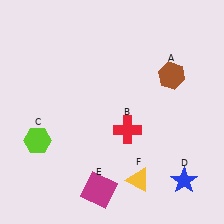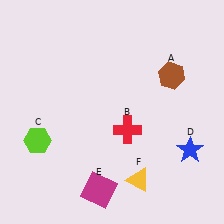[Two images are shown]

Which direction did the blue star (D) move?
The blue star (D) moved up.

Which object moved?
The blue star (D) moved up.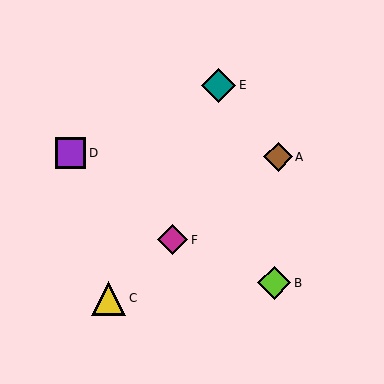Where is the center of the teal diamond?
The center of the teal diamond is at (219, 85).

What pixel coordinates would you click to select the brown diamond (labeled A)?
Click at (278, 157) to select the brown diamond A.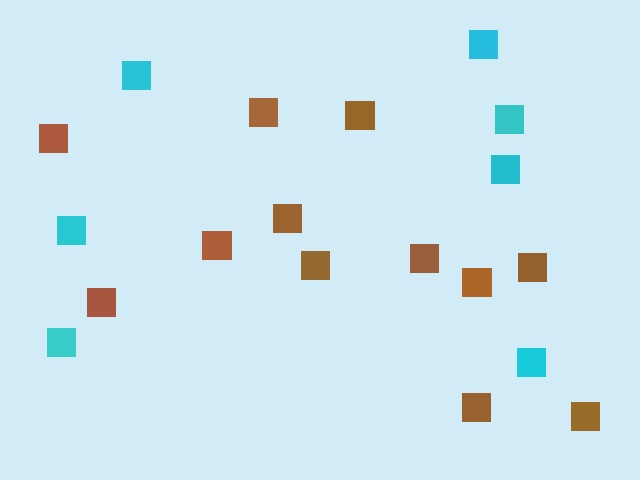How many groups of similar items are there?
There are 2 groups: one group of cyan squares (7) and one group of brown squares (12).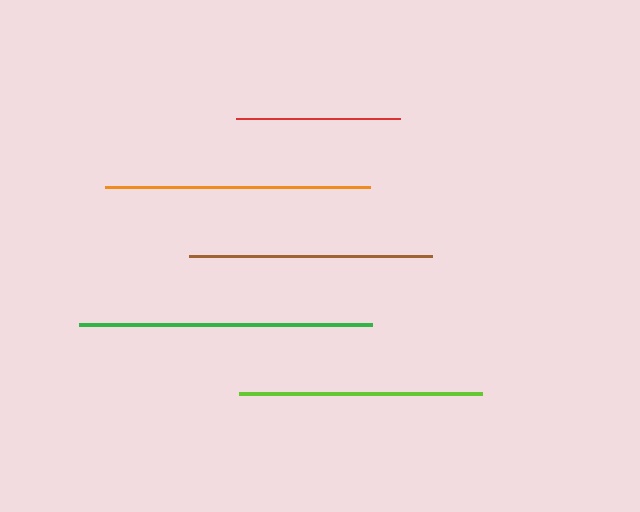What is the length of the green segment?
The green segment is approximately 293 pixels long.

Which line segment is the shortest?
The red line is the shortest at approximately 163 pixels.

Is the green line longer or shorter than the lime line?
The green line is longer than the lime line.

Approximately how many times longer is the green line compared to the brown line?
The green line is approximately 1.2 times the length of the brown line.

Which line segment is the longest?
The green line is the longest at approximately 293 pixels.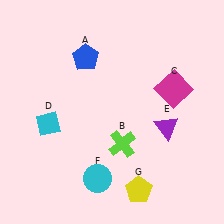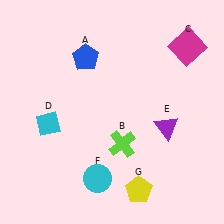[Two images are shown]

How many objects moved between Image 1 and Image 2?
1 object moved between the two images.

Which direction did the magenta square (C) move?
The magenta square (C) moved up.